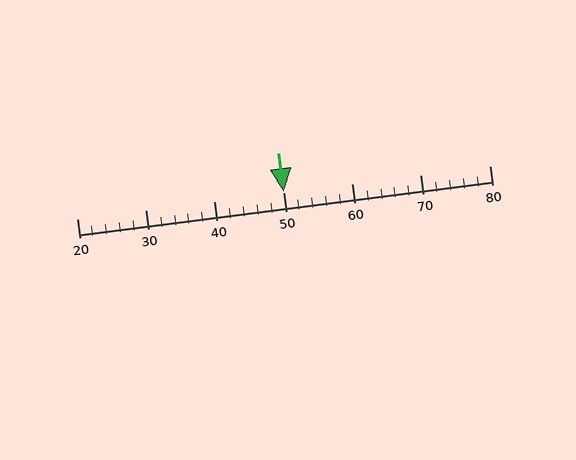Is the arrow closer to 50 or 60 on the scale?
The arrow is closer to 50.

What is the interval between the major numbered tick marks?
The major tick marks are spaced 10 units apart.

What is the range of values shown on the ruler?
The ruler shows values from 20 to 80.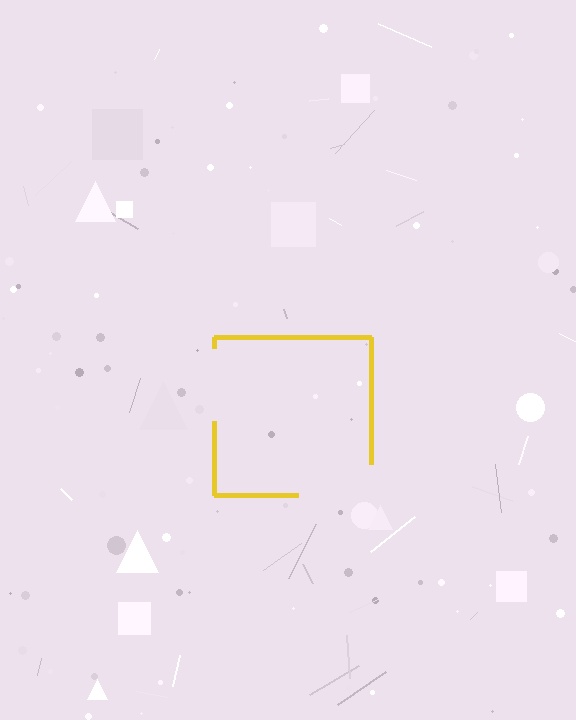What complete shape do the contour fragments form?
The contour fragments form a square.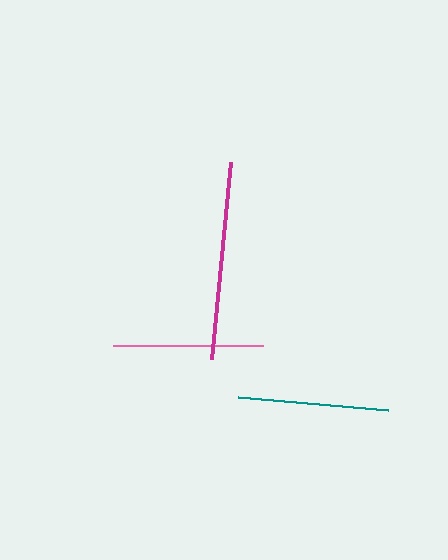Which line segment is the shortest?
The teal line is the shortest at approximately 151 pixels.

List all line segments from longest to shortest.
From longest to shortest: magenta, pink, teal.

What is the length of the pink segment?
The pink segment is approximately 151 pixels long.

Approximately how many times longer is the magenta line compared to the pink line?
The magenta line is approximately 1.3 times the length of the pink line.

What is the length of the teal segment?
The teal segment is approximately 151 pixels long.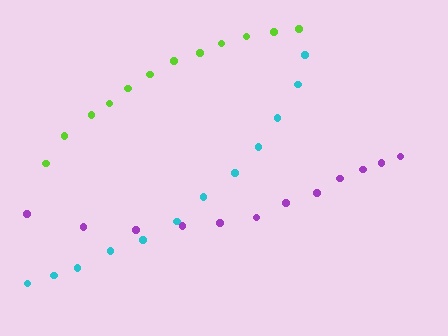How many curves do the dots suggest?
There are 3 distinct paths.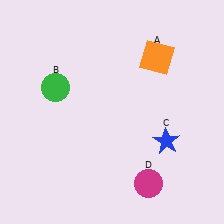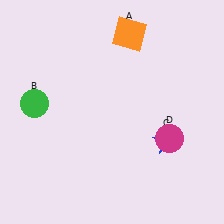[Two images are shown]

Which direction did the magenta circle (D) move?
The magenta circle (D) moved up.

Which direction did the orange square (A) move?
The orange square (A) moved left.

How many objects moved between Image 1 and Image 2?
3 objects moved between the two images.